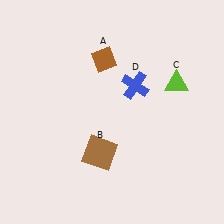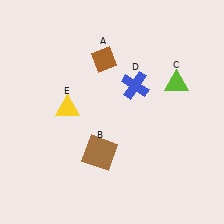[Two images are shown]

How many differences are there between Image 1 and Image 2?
There is 1 difference between the two images.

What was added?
A yellow triangle (E) was added in Image 2.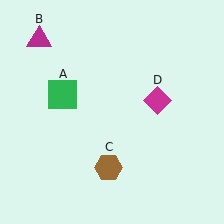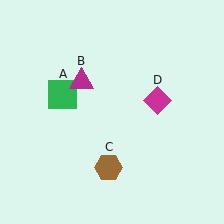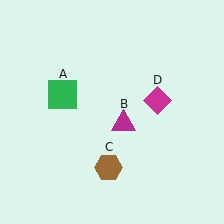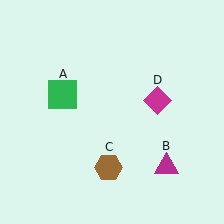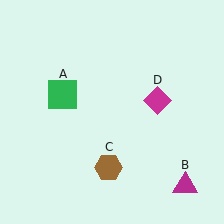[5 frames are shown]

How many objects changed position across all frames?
1 object changed position: magenta triangle (object B).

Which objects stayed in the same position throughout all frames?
Green square (object A) and brown hexagon (object C) and magenta diamond (object D) remained stationary.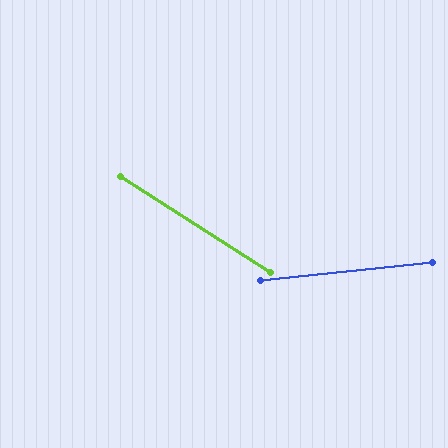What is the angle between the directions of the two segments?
Approximately 39 degrees.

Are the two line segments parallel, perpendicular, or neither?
Neither parallel nor perpendicular — they differ by about 39°.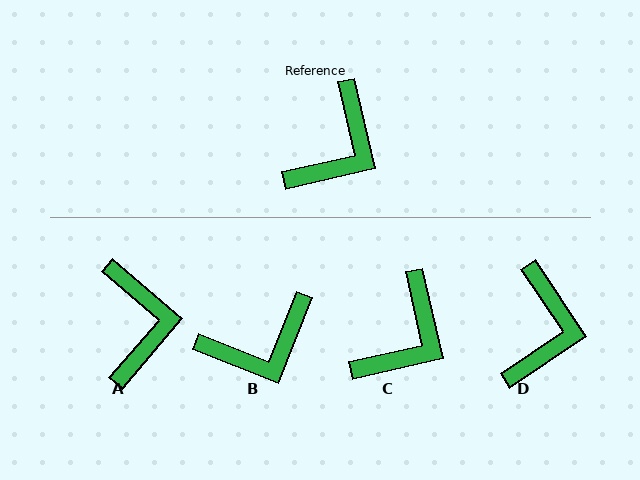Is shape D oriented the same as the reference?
No, it is off by about 21 degrees.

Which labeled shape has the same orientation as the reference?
C.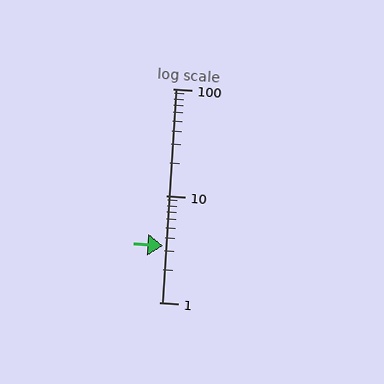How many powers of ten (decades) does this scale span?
The scale spans 2 decades, from 1 to 100.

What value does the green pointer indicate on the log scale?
The pointer indicates approximately 3.4.